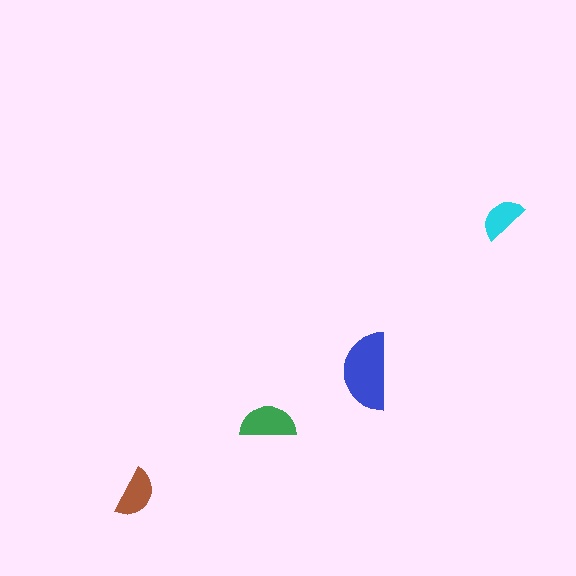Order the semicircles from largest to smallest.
the blue one, the green one, the brown one, the cyan one.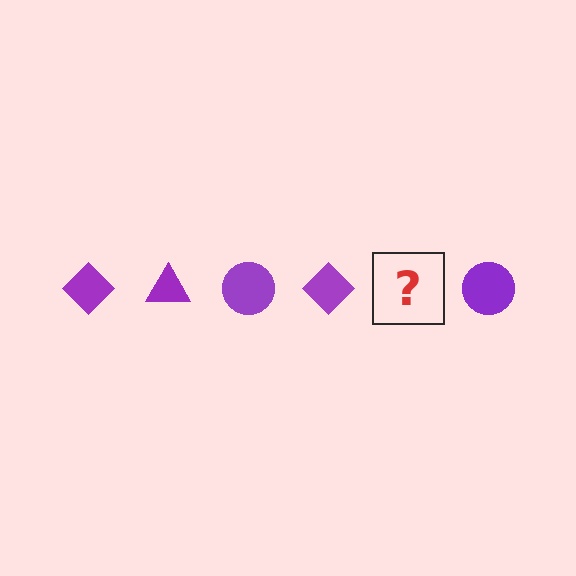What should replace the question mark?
The question mark should be replaced with a purple triangle.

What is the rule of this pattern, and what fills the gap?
The rule is that the pattern cycles through diamond, triangle, circle shapes in purple. The gap should be filled with a purple triangle.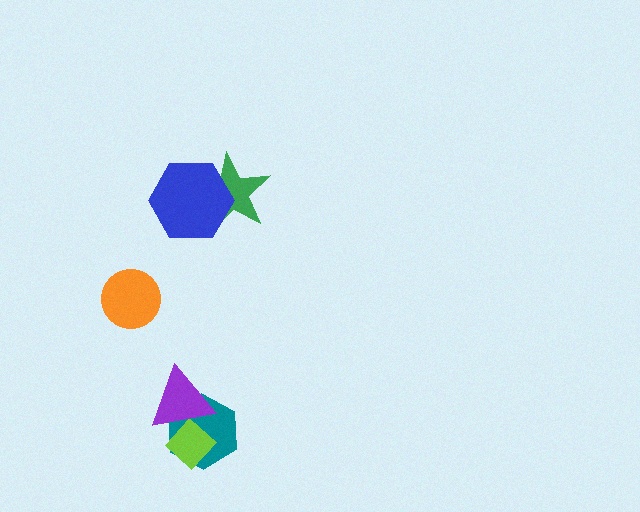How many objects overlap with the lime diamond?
2 objects overlap with the lime diamond.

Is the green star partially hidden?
Yes, it is partially covered by another shape.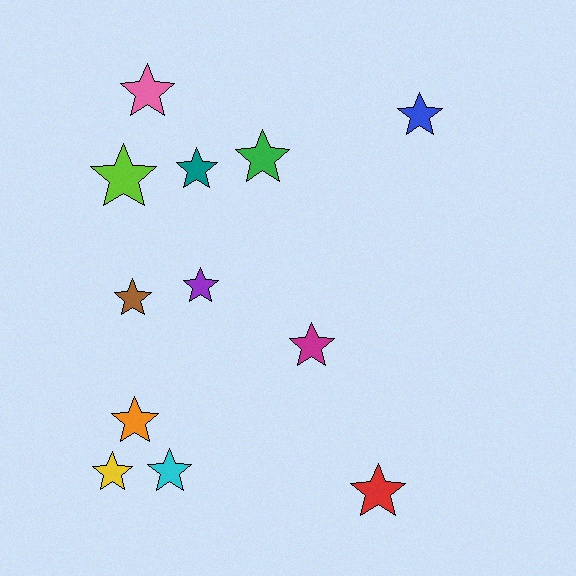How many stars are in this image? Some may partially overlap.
There are 12 stars.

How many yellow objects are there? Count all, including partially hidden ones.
There is 1 yellow object.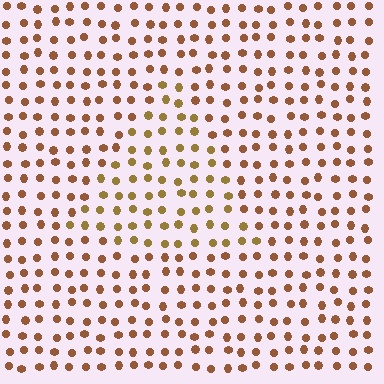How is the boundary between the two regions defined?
The boundary is defined purely by a slight shift in hue (about 23 degrees). Spacing, size, and orientation are identical on both sides.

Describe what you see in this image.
The image is filled with small brown elements in a uniform arrangement. A triangle-shaped region is visible where the elements are tinted to a slightly different hue, forming a subtle color boundary.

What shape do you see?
I see a triangle.